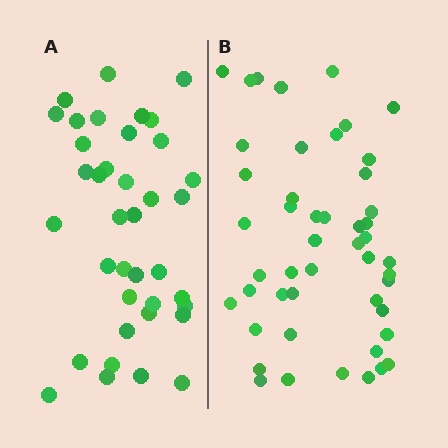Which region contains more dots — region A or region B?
Region B (the right region) has more dots.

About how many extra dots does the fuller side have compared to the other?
Region B has roughly 10 or so more dots than region A.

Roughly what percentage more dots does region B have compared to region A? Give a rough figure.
About 25% more.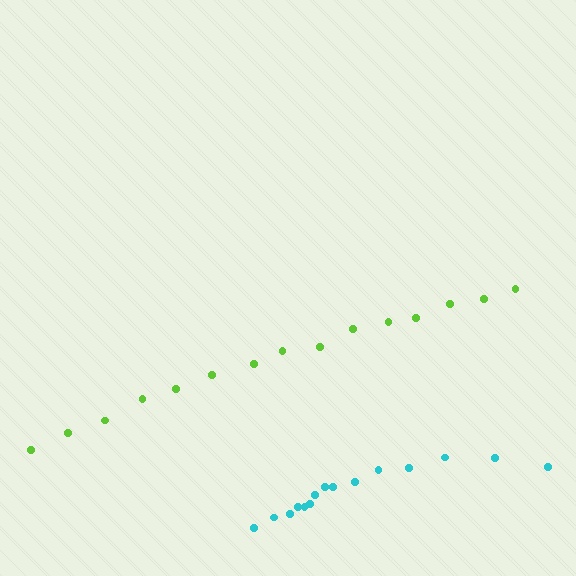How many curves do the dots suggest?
There are 2 distinct paths.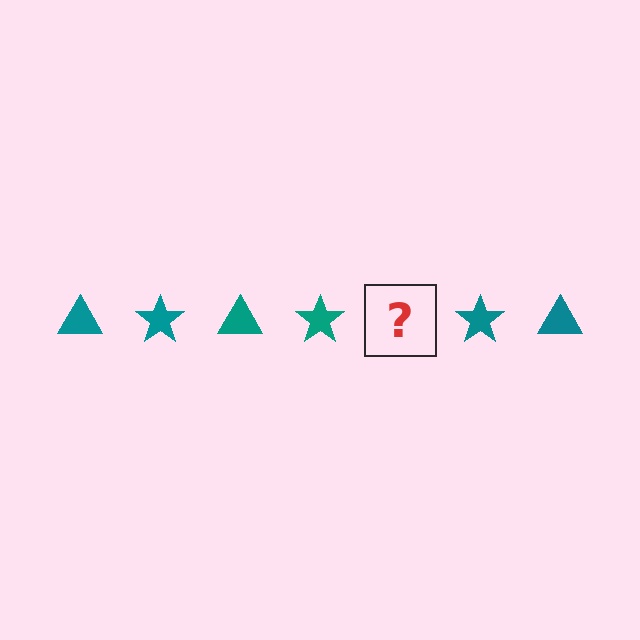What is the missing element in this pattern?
The missing element is a teal triangle.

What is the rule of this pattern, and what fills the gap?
The rule is that the pattern cycles through triangle, star shapes in teal. The gap should be filled with a teal triangle.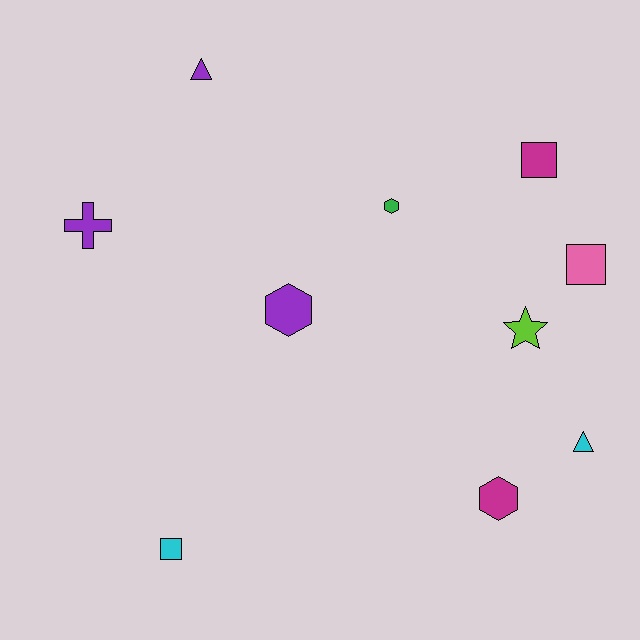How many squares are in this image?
There are 3 squares.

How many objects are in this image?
There are 10 objects.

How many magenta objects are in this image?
There are 2 magenta objects.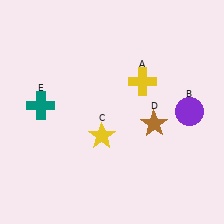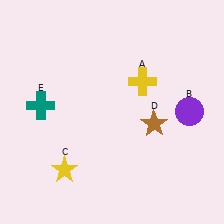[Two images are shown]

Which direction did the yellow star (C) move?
The yellow star (C) moved left.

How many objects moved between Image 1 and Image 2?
1 object moved between the two images.